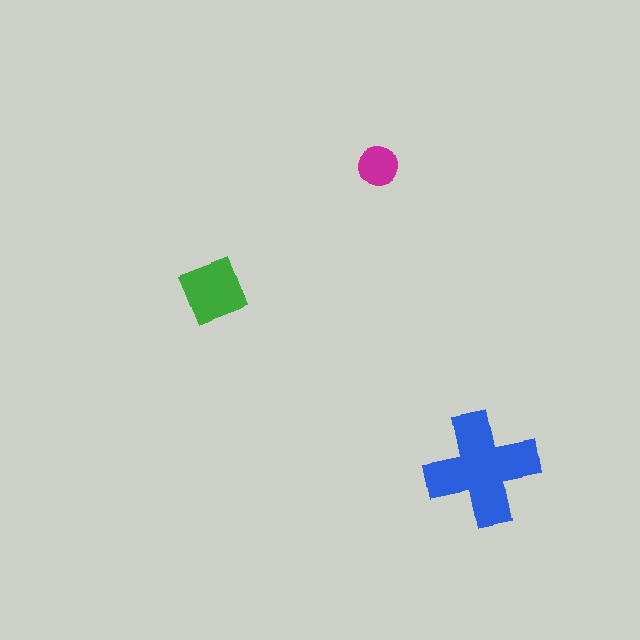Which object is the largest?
The blue cross.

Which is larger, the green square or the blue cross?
The blue cross.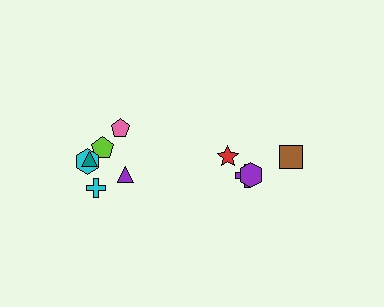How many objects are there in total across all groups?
There are 10 objects.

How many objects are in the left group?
There are 6 objects.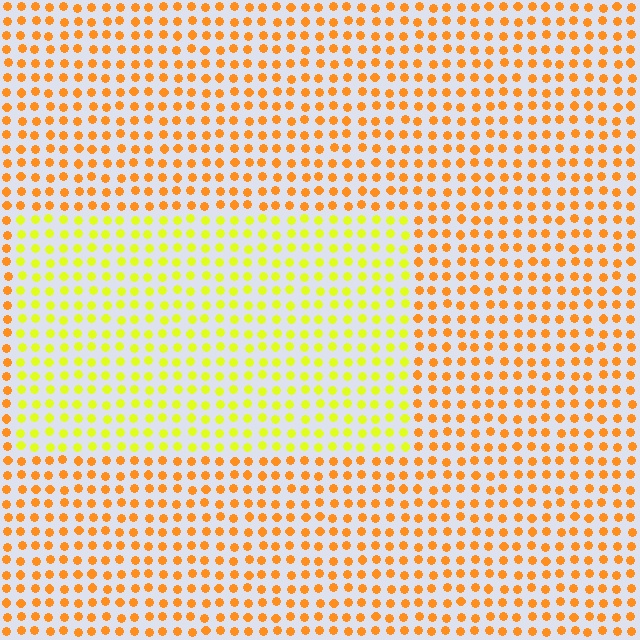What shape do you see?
I see a rectangle.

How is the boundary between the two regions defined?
The boundary is defined purely by a slight shift in hue (about 38 degrees). Spacing, size, and orientation are identical on both sides.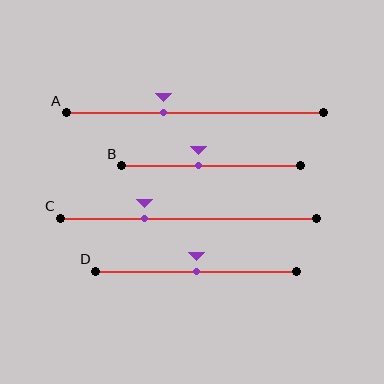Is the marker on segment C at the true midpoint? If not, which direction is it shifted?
No, the marker on segment C is shifted to the left by about 17% of the segment length.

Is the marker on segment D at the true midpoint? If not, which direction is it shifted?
Yes, the marker on segment D is at the true midpoint.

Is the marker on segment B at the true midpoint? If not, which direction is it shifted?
No, the marker on segment B is shifted to the left by about 7% of the segment length.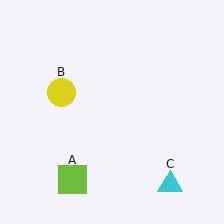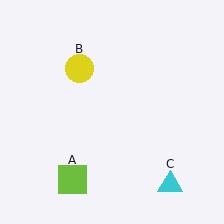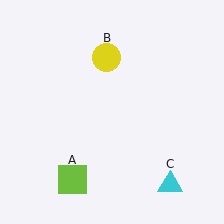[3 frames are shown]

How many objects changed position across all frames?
1 object changed position: yellow circle (object B).